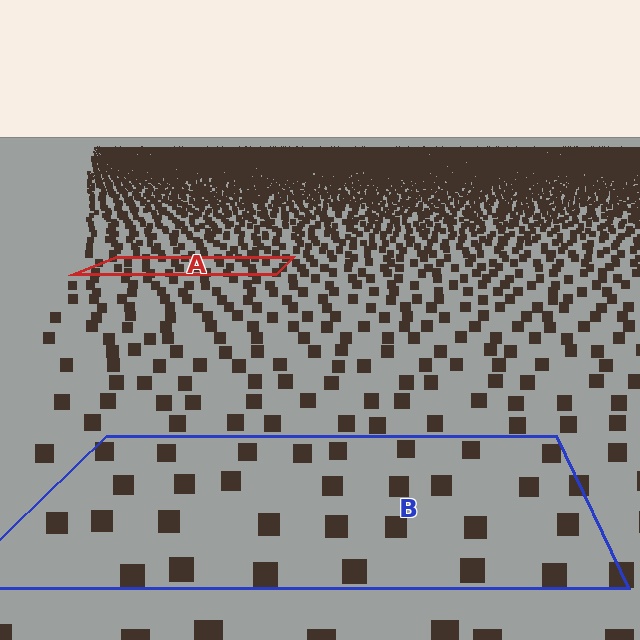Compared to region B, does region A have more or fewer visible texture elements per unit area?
Region A has more texture elements per unit area — they are packed more densely because it is farther away.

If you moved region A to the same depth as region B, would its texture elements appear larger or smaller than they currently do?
They would appear larger. At a closer depth, the same texture elements are projected at a bigger on-screen size.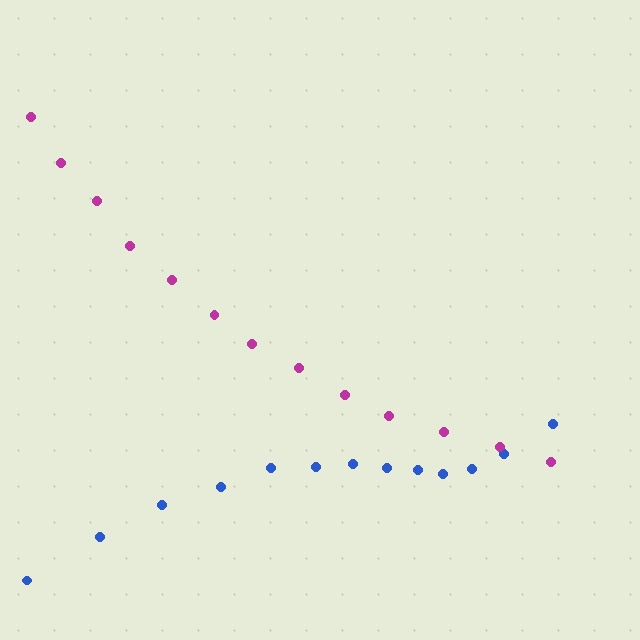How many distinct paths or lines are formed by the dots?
There are 2 distinct paths.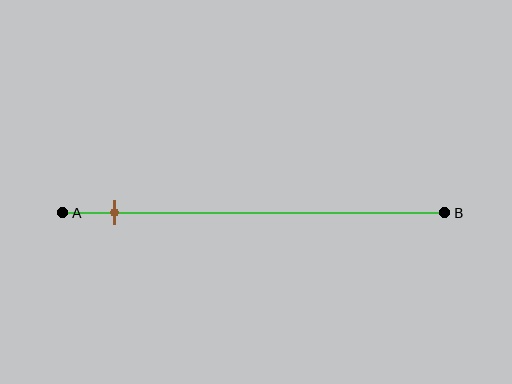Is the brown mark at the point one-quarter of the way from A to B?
No, the mark is at about 15% from A, not at the 25% one-quarter point.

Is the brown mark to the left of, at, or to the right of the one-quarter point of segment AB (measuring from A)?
The brown mark is to the left of the one-quarter point of segment AB.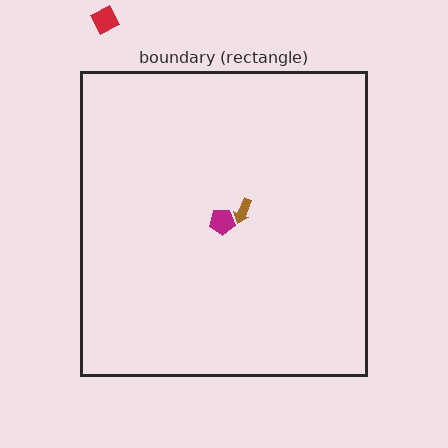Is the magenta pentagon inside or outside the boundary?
Inside.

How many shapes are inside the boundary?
2 inside, 1 outside.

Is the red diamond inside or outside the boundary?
Outside.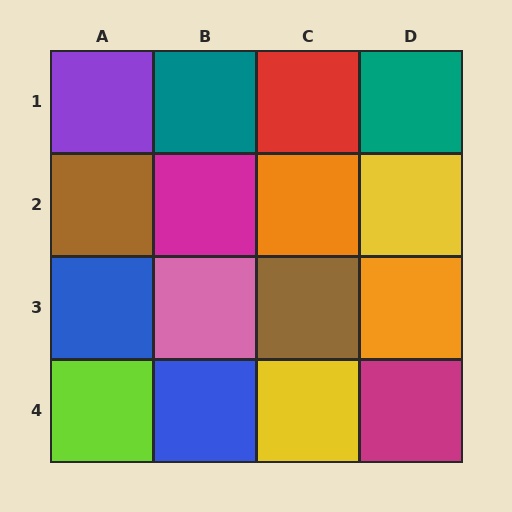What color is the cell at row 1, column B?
Teal.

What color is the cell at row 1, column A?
Purple.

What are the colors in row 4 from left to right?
Lime, blue, yellow, magenta.